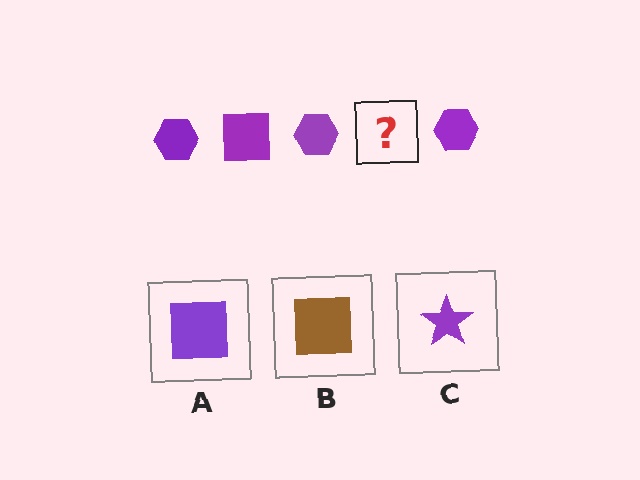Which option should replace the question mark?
Option A.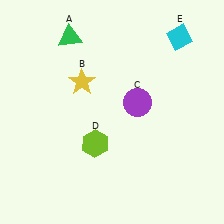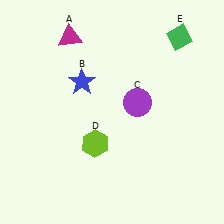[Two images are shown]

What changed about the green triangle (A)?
In Image 1, A is green. In Image 2, it changed to magenta.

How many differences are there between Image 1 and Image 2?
There are 3 differences between the two images.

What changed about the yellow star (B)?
In Image 1, B is yellow. In Image 2, it changed to blue.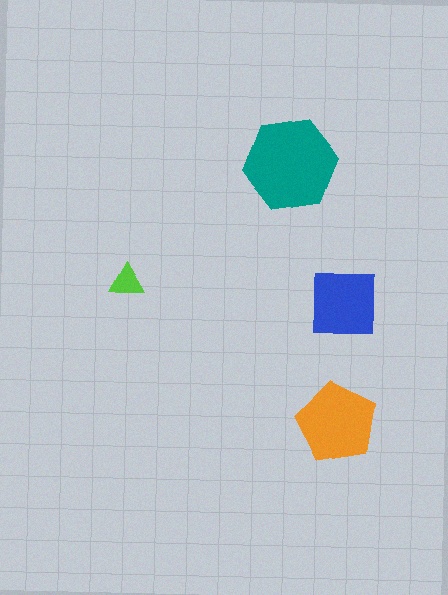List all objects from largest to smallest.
The teal hexagon, the orange pentagon, the blue square, the lime triangle.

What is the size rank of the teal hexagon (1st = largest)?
1st.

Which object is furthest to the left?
The lime triangle is leftmost.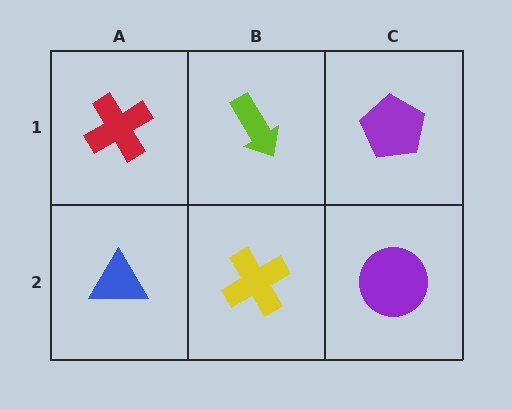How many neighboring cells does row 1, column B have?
3.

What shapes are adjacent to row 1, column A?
A blue triangle (row 2, column A), a lime arrow (row 1, column B).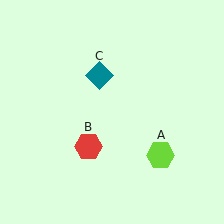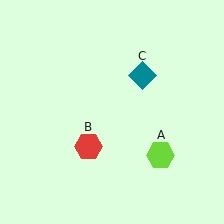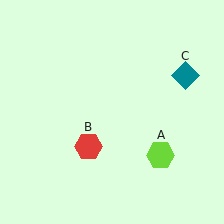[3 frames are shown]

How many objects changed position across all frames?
1 object changed position: teal diamond (object C).